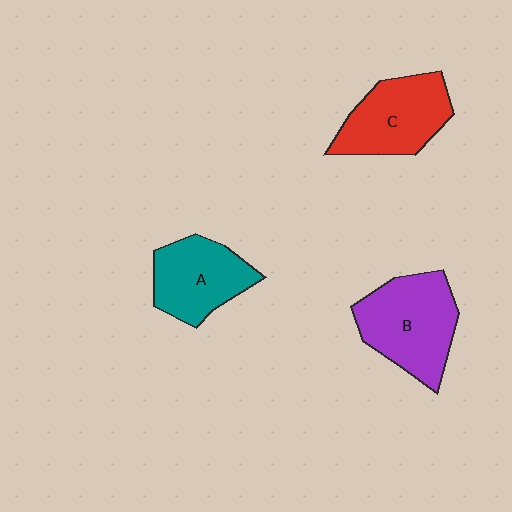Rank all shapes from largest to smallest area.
From largest to smallest: B (purple), C (red), A (teal).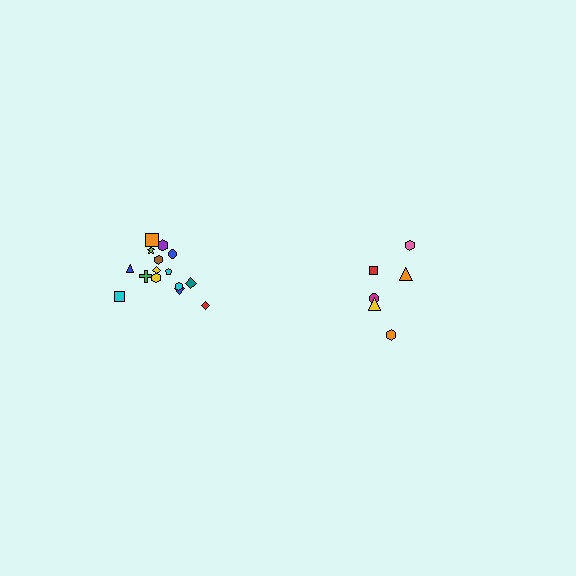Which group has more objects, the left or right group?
The left group.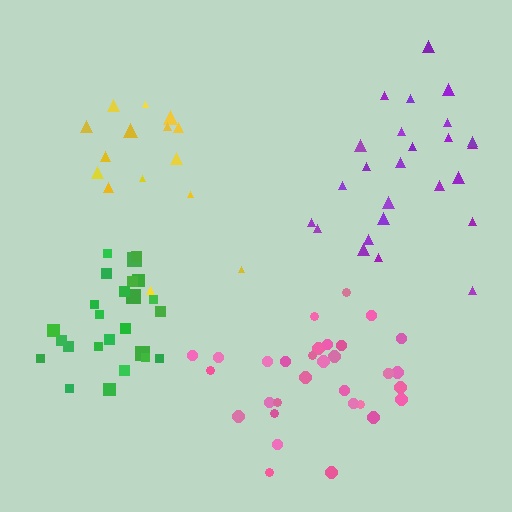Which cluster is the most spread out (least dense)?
Yellow.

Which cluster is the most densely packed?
Green.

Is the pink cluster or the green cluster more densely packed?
Green.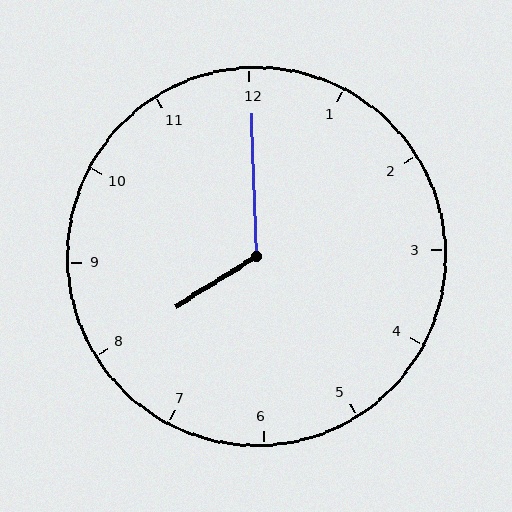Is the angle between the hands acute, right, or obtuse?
It is obtuse.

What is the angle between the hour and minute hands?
Approximately 120 degrees.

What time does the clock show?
8:00.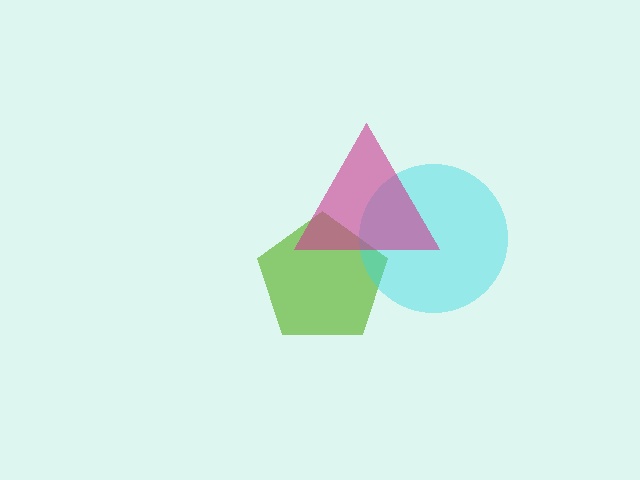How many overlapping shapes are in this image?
There are 3 overlapping shapes in the image.